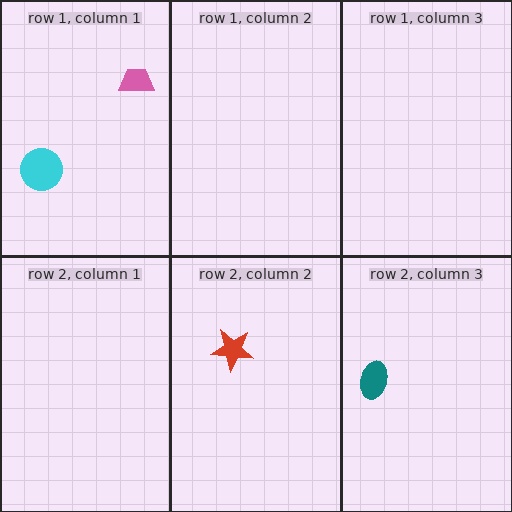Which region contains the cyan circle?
The row 1, column 1 region.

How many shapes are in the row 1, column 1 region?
2.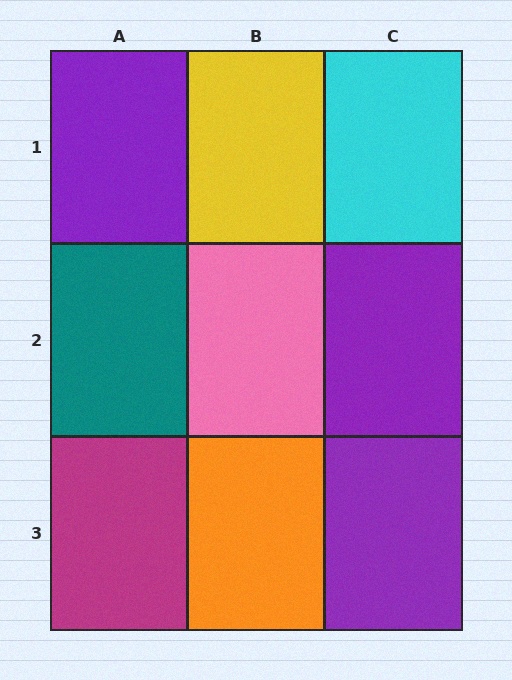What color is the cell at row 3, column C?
Purple.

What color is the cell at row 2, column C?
Purple.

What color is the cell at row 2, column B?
Pink.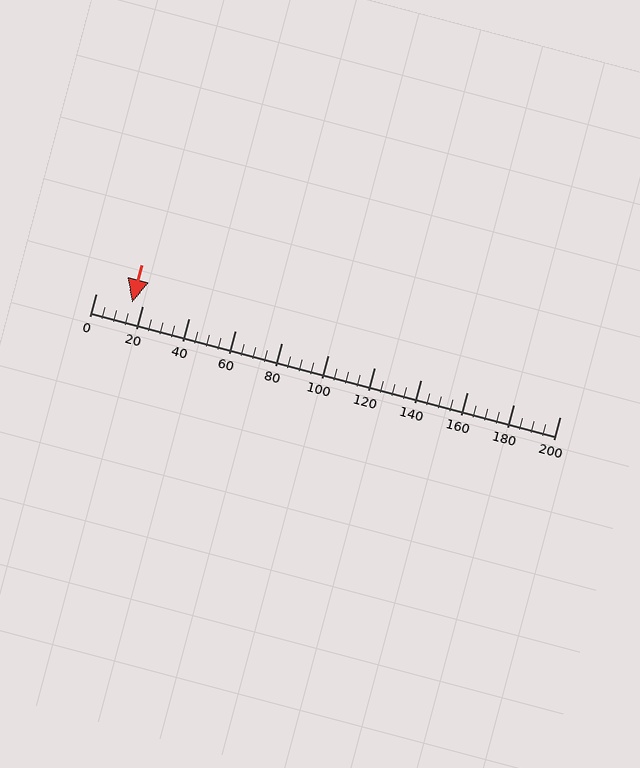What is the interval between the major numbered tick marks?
The major tick marks are spaced 20 units apart.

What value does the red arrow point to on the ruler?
The red arrow points to approximately 16.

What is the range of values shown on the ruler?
The ruler shows values from 0 to 200.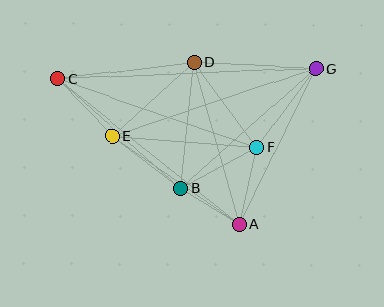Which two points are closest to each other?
Points A and B are closest to each other.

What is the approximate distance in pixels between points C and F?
The distance between C and F is approximately 210 pixels.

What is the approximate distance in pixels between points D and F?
The distance between D and F is approximately 106 pixels.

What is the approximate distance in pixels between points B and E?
The distance between B and E is approximately 86 pixels.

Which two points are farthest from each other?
Points C and G are farthest from each other.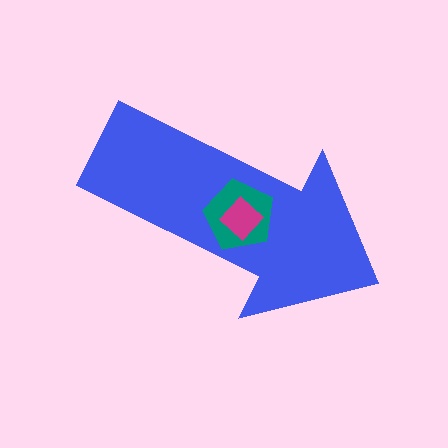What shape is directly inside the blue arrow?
The teal pentagon.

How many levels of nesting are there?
3.